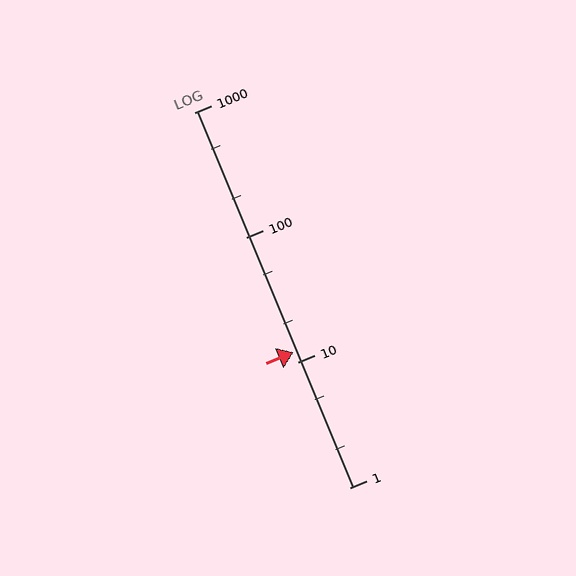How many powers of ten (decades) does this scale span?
The scale spans 3 decades, from 1 to 1000.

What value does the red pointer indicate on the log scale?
The pointer indicates approximately 12.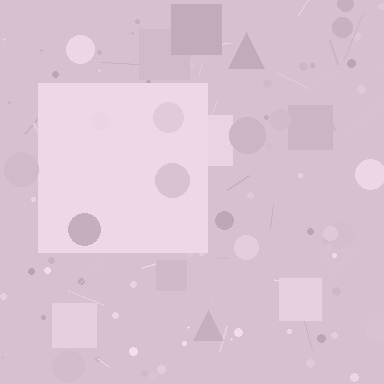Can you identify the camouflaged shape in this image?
The camouflaged shape is a square.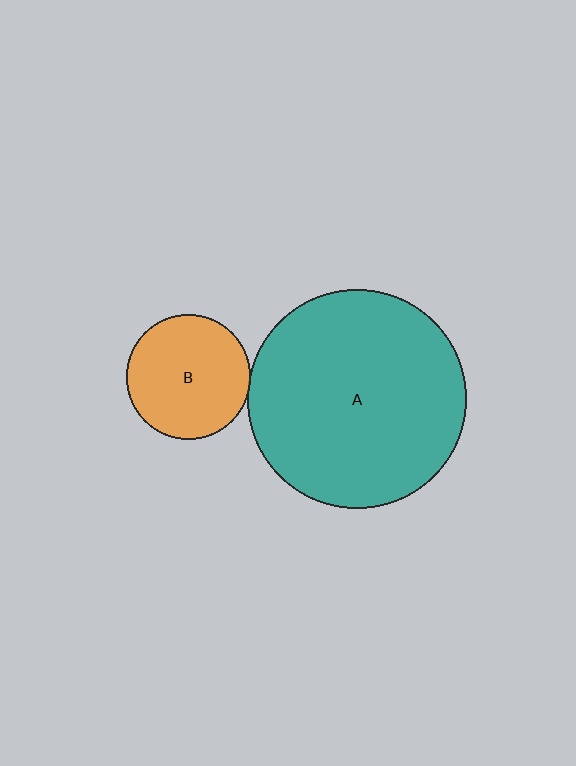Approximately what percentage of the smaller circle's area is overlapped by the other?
Approximately 5%.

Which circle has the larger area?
Circle A (teal).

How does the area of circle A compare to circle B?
Approximately 3.1 times.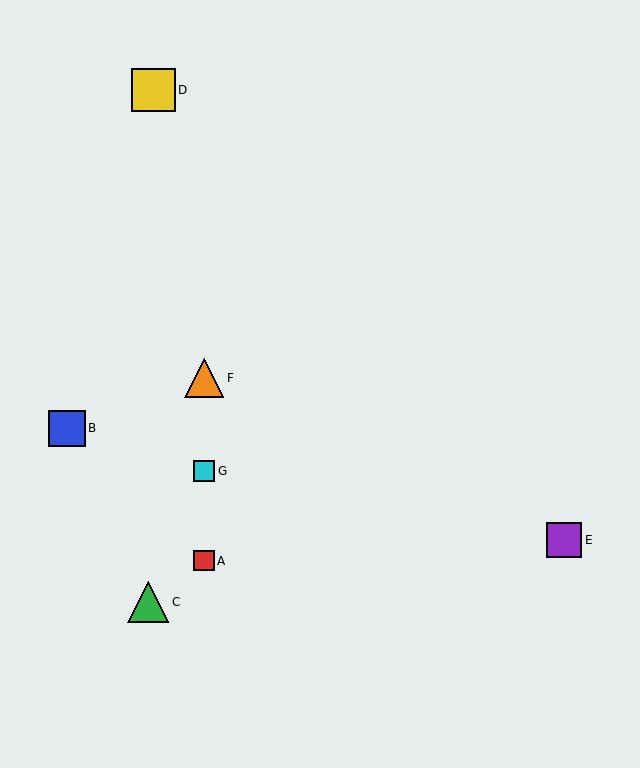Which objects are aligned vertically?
Objects A, F, G are aligned vertically.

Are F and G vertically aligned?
Yes, both are at x≈204.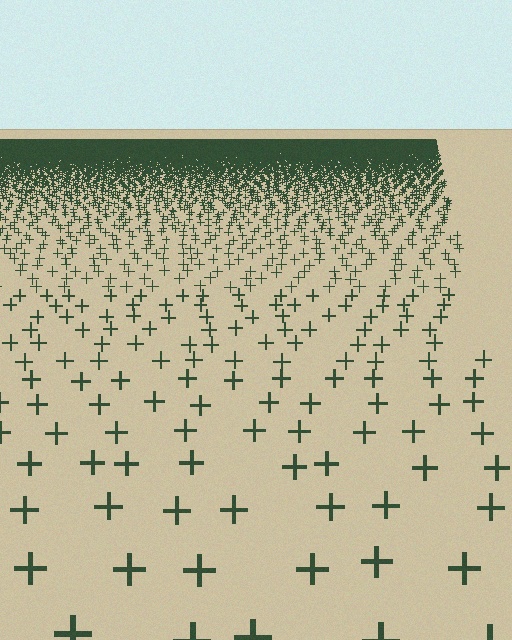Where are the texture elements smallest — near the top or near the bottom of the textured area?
Near the top.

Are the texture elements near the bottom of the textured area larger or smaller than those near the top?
Larger. Near the bottom, elements are closer to the viewer and appear at a bigger on-screen size.